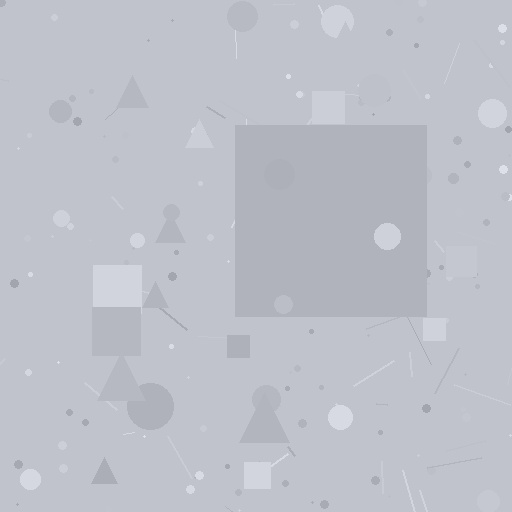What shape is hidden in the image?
A square is hidden in the image.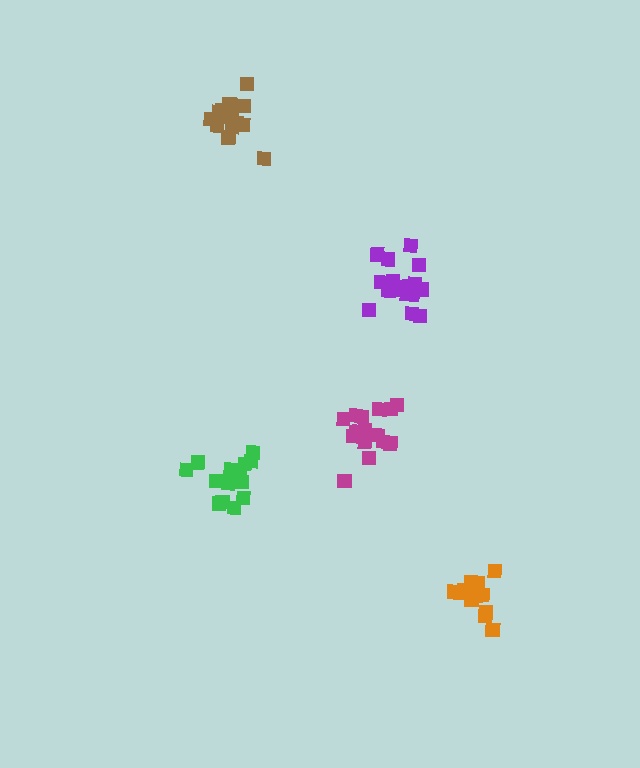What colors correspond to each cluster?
The clusters are colored: purple, brown, magenta, green, orange.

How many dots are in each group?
Group 1: 18 dots, Group 2: 15 dots, Group 3: 16 dots, Group 4: 15 dots, Group 5: 15 dots (79 total).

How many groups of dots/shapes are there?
There are 5 groups.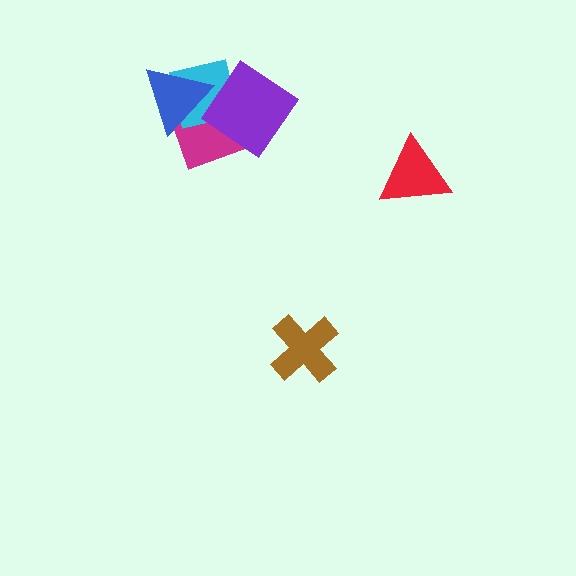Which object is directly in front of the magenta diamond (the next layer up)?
The cyan square is directly in front of the magenta diamond.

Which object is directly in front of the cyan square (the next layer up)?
The purple diamond is directly in front of the cyan square.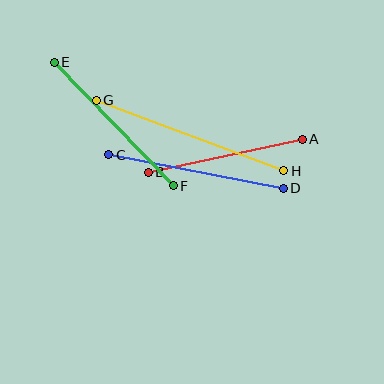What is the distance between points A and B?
The distance is approximately 158 pixels.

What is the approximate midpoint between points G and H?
The midpoint is at approximately (190, 136) pixels.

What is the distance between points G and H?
The distance is approximately 200 pixels.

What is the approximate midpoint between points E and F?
The midpoint is at approximately (114, 124) pixels.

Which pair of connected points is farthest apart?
Points G and H are farthest apart.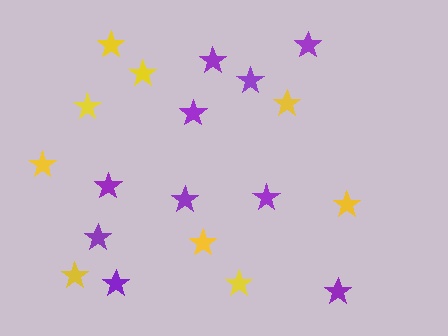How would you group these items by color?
There are 2 groups: one group of yellow stars (9) and one group of purple stars (10).